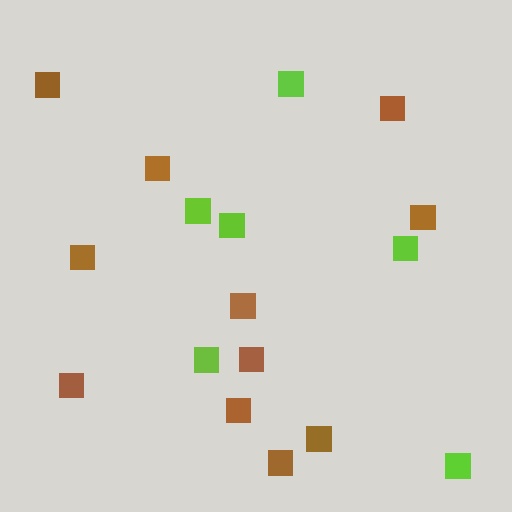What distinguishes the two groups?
There are 2 groups: one group of brown squares (11) and one group of lime squares (6).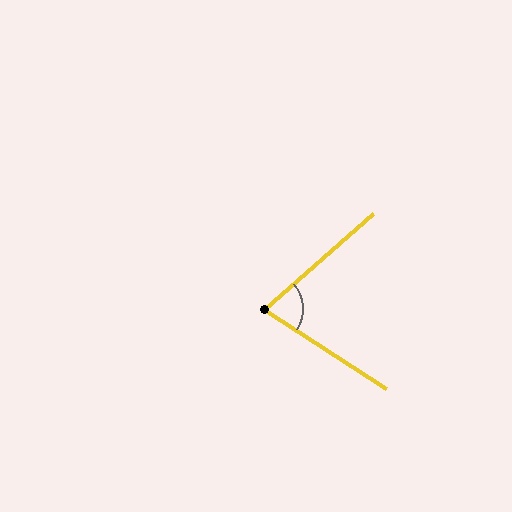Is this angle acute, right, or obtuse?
It is acute.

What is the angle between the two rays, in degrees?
Approximately 74 degrees.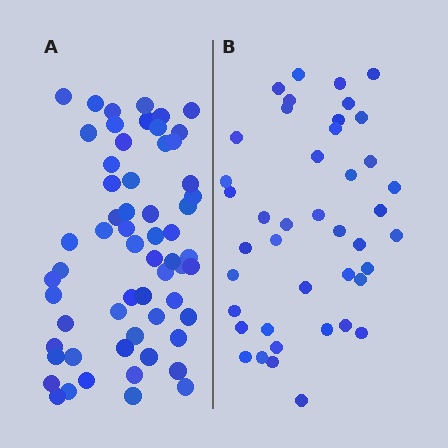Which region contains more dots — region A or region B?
Region A (the left region) has more dots.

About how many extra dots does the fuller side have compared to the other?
Region A has approximately 20 more dots than region B.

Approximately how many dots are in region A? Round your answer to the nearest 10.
About 60 dots.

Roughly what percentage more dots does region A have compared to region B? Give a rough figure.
About 45% more.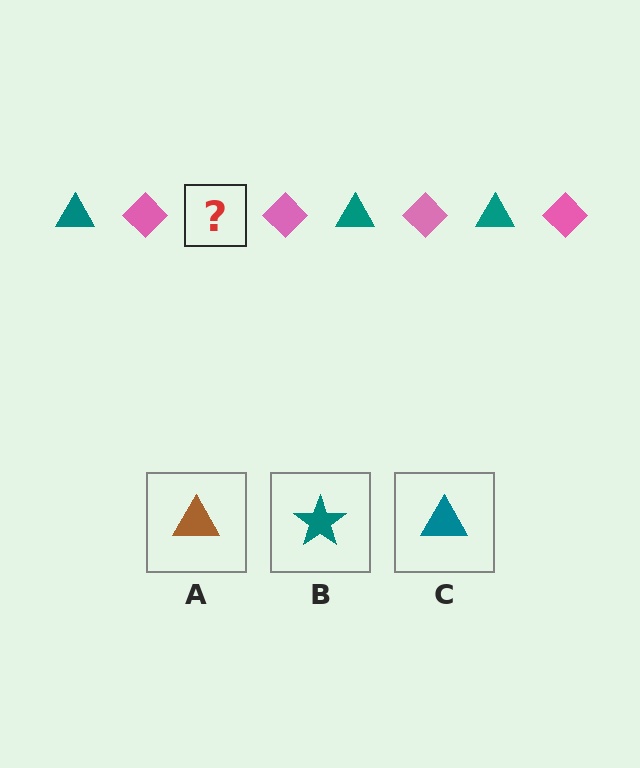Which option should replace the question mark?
Option C.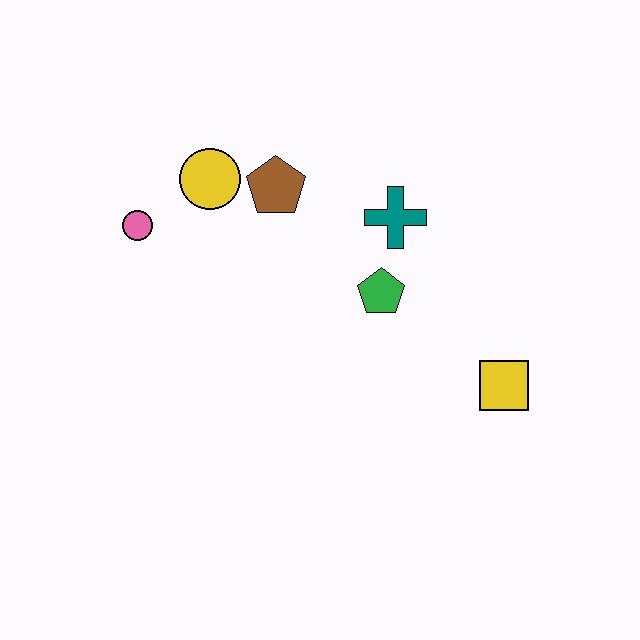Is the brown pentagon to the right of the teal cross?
No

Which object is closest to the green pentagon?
The teal cross is closest to the green pentagon.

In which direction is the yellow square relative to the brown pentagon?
The yellow square is to the right of the brown pentagon.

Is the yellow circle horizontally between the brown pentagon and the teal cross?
No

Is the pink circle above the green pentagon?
Yes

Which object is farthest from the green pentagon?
The pink circle is farthest from the green pentagon.